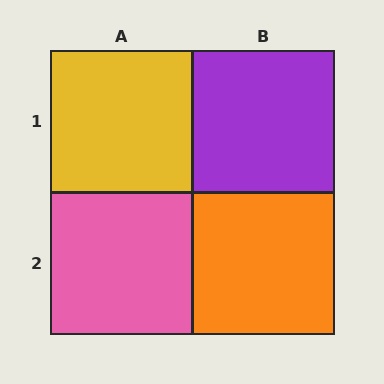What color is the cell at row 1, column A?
Yellow.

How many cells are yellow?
1 cell is yellow.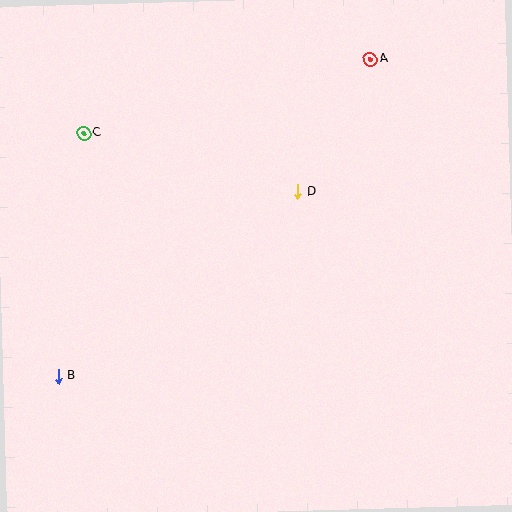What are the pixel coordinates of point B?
Point B is at (58, 376).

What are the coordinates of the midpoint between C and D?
The midpoint between C and D is at (191, 162).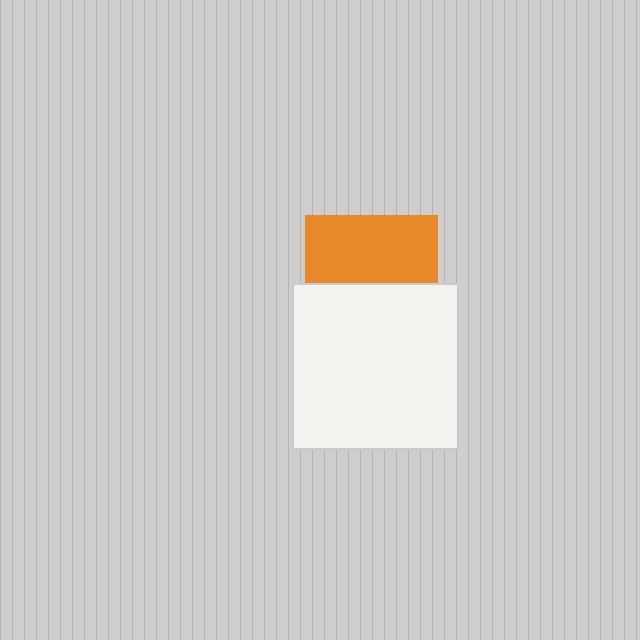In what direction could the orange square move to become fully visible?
The orange square could move up. That would shift it out from behind the white square entirely.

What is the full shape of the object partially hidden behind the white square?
The partially hidden object is an orange square.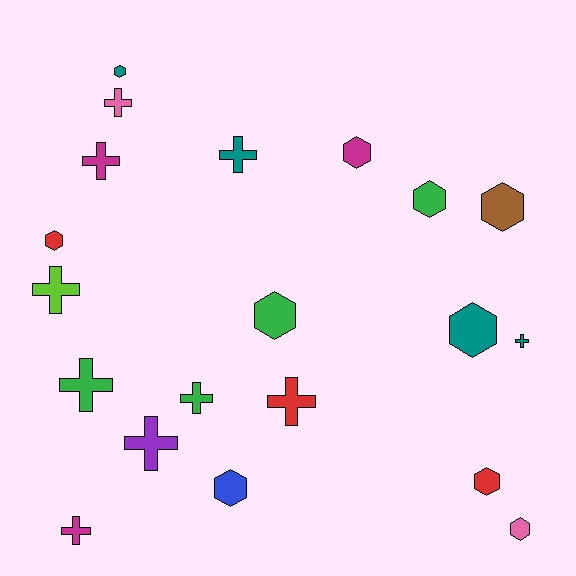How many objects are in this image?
There are 20 objects.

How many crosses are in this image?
There are 10 crosses.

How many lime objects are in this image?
There is 1 lime object.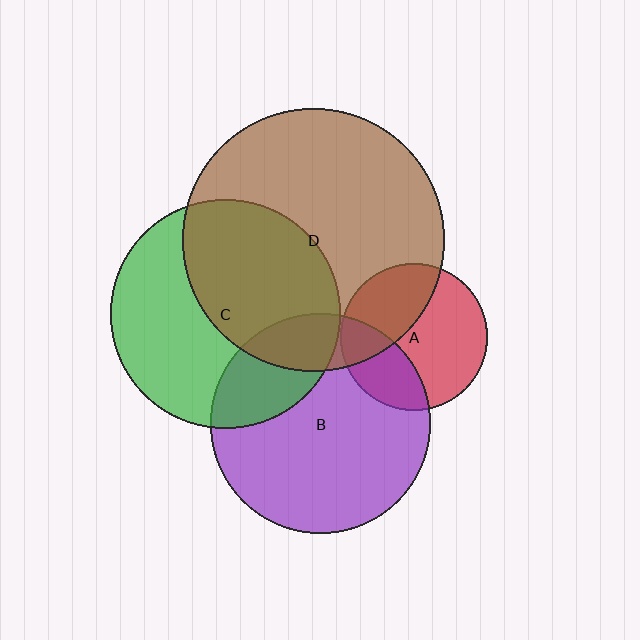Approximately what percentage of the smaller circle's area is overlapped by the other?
Approximately 15%.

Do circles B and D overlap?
Yes.